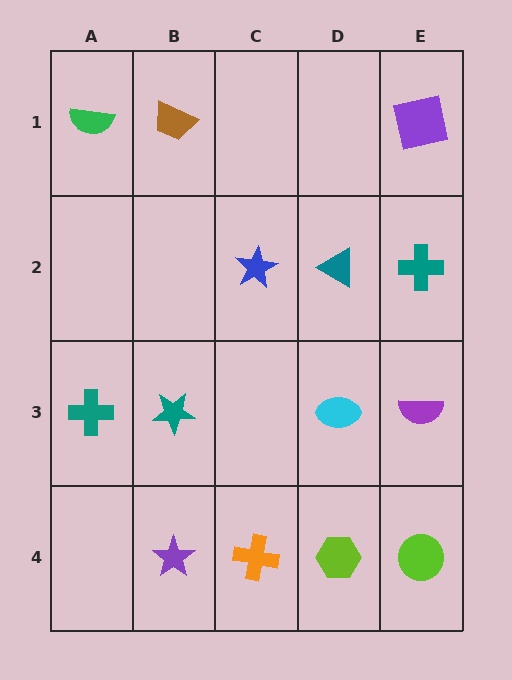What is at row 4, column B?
A purple star.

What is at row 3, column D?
A cyan ellipse.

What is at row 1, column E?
A purple square.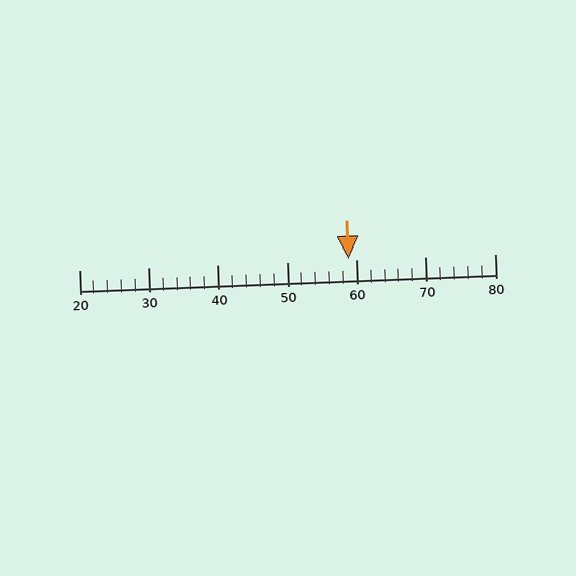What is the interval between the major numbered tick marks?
The major tick marks are spaced 10 units apart.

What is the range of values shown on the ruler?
The ruler shows values from 20 to 80.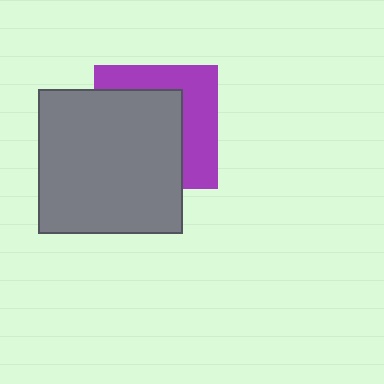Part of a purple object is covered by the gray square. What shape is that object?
It is a square.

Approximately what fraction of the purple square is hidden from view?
Roughly 59% of the purple square is hidden behind the gray square.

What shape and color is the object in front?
The object in front is a gray square.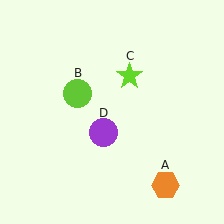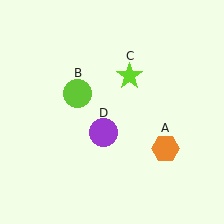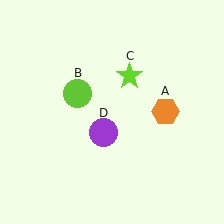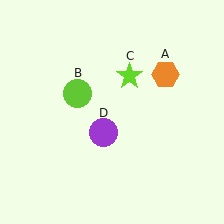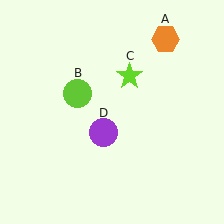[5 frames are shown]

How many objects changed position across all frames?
1 object changed position: orange hexagon (object A).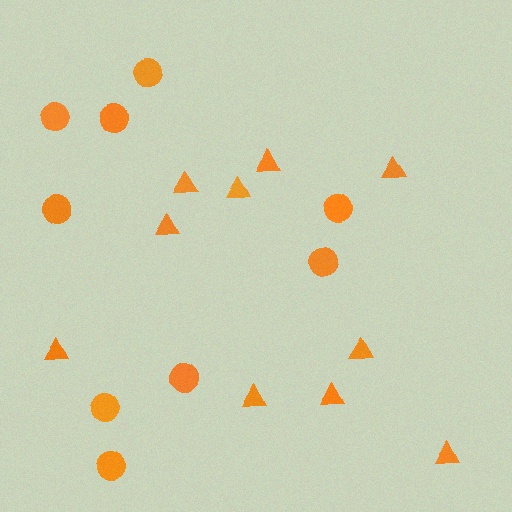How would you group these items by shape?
There are 2 groups: one group of circles (9) and one group of triangles (10).